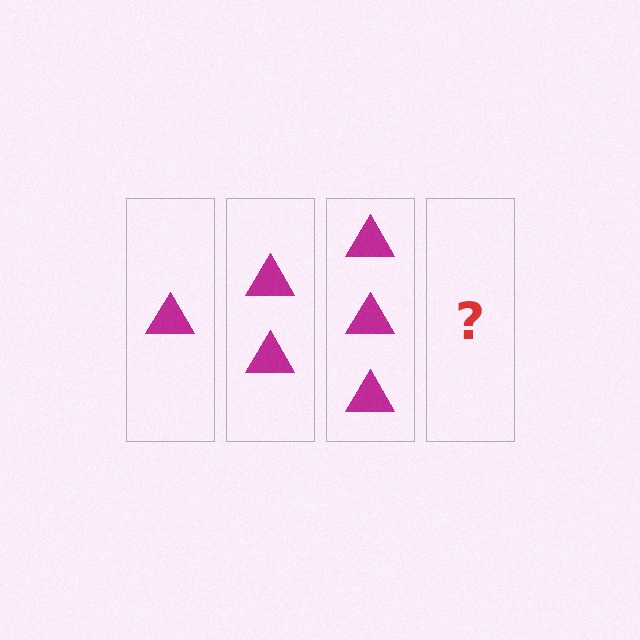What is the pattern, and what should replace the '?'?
The pattern is that each step adds one more triangle. The '?' should be 4 triangles.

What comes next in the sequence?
The next element should be 4 triangles.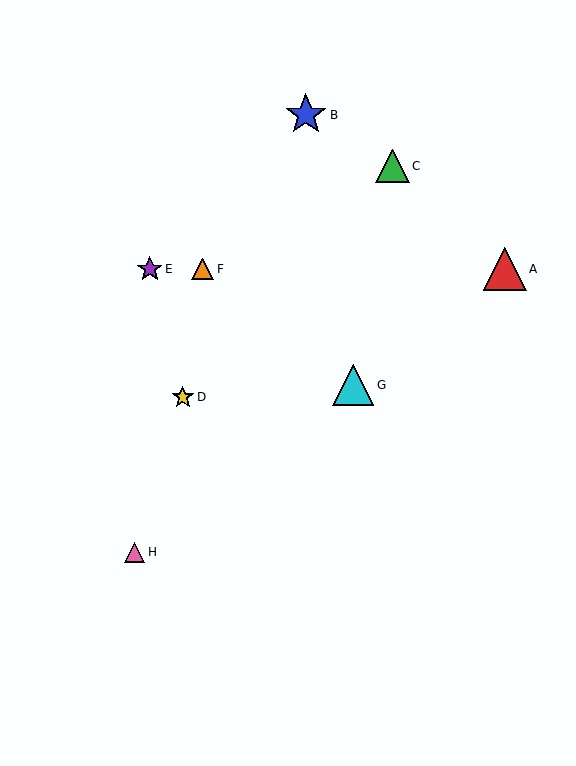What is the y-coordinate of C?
Object C is at y≈166.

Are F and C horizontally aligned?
No, F is at y≈269 and C is at y≈166.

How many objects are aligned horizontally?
3 objects (A, E, F) are aligned horizontally.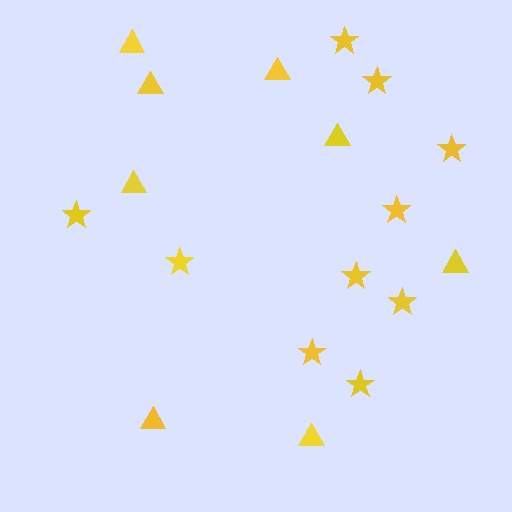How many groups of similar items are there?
There are 2 groups: one group of stars (10) and one group of triangles (8).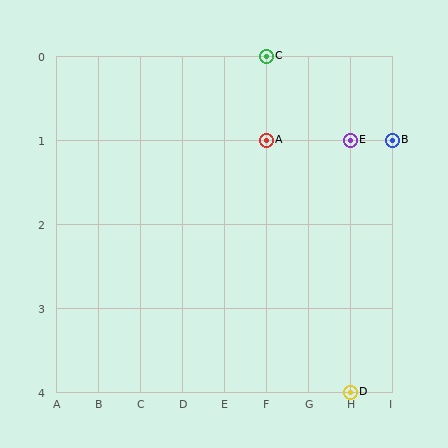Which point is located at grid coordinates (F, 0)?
Point C is at (F, 0).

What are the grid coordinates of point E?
Point E is at grid coordinates (H, 1).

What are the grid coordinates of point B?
Point B is at grid coordinates (I, 1).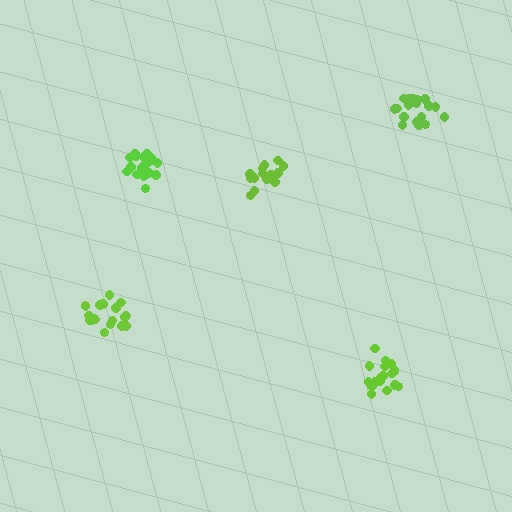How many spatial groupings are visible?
There are 5 spatial groupings.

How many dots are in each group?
Group 1: 18 dots, Group 2: 20 dots, Group 3: 14 dots, Group 4: 20 dots, Group 5: 18 dots (90 total).